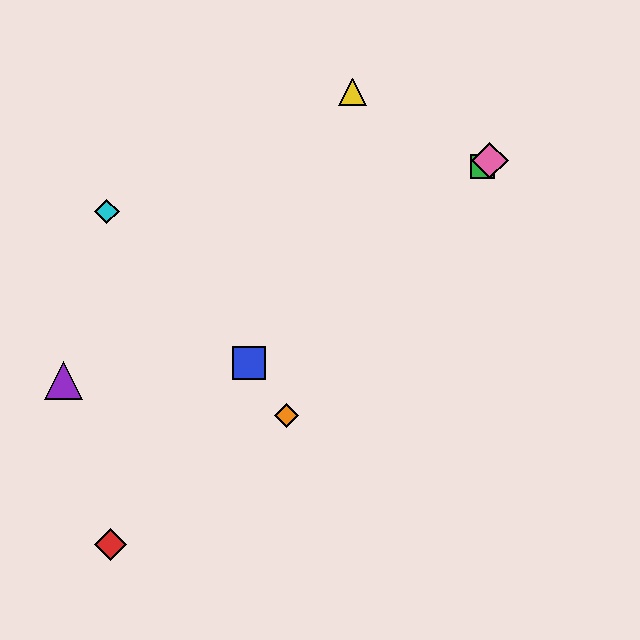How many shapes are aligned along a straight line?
3 shapes (the blue square, the green square, the pink diamond) are aligned along a straight line.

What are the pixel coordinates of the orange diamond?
The orange diamond is at (286, 415).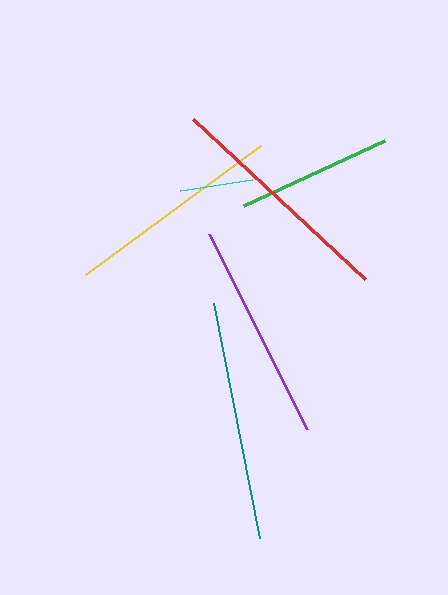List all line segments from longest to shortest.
From longest to shortest: teal, red, purple, yellow, green, cyan.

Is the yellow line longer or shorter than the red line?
The red line is longer than the yellow line.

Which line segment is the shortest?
The cyan line is the shortest at approximately 73 pixels.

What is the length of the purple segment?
The purple segment is approximately 218 pixels long.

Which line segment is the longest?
The teal line is the longest at approximately 239 pixels.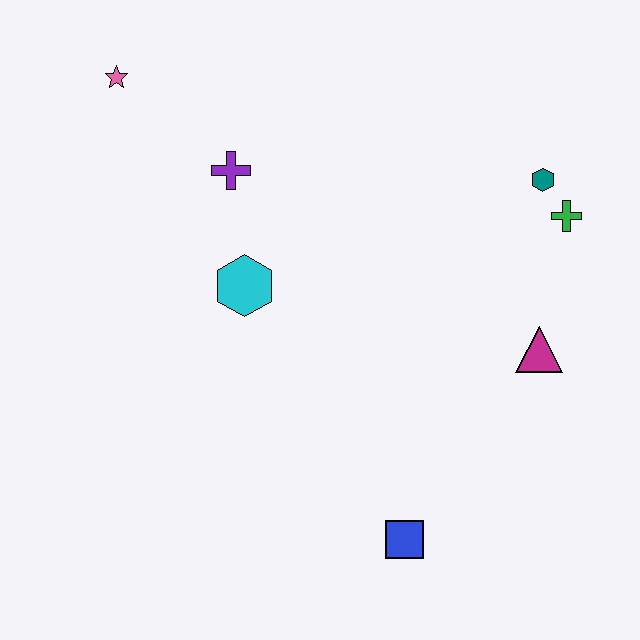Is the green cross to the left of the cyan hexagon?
No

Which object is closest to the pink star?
The purple cross is closest to the pink star.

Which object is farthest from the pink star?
The blue square is farthest from the pink star.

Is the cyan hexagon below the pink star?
Yes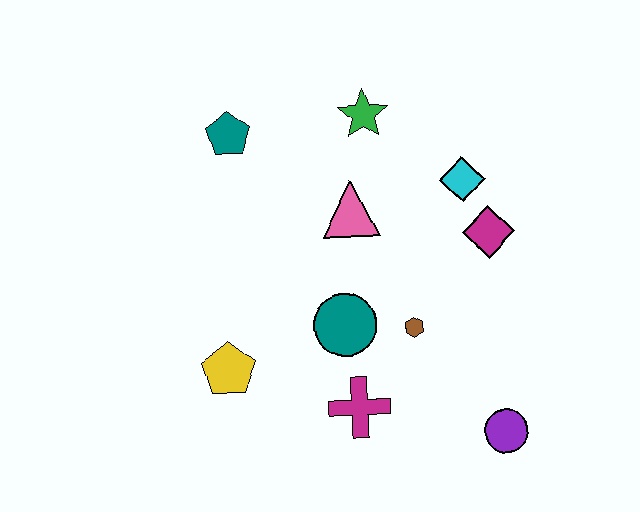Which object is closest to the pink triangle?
The green star is closest to the pink triangle.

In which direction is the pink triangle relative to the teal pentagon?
The pink triangle is to the right of the teal pentagon.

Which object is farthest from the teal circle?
The teal pentagon is farthest from the teal circle.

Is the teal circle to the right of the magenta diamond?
No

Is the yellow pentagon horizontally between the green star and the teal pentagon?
No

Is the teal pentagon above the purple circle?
Yes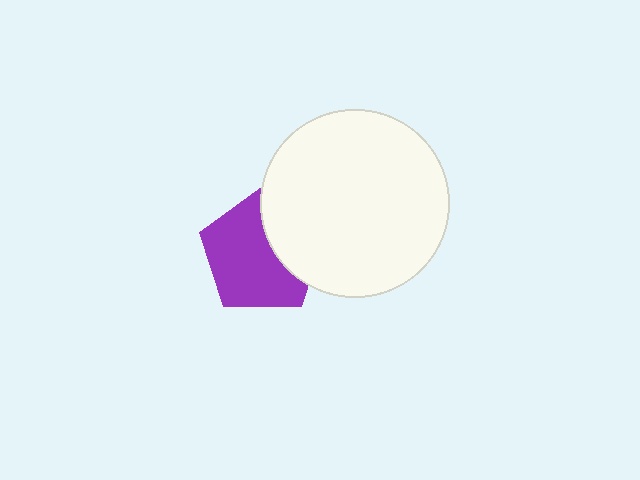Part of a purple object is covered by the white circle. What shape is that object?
It is a pentagon.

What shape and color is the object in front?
The object in front is a white circle.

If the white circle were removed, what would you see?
You would see the complete purple pentagon.